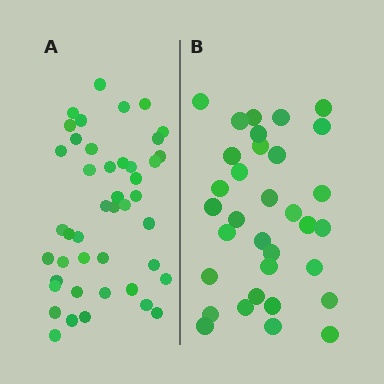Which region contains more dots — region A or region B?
Region A (the left region) has more dots.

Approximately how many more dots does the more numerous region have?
Region A has roughly 12 or so more dots than region B.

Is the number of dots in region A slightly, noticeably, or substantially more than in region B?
Region A has noticeably more, but not dramatically so. The ratio is roughly 1.3 to 1.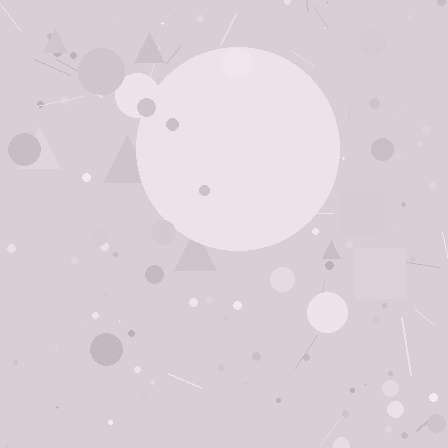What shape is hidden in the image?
A circle is hidden in the image.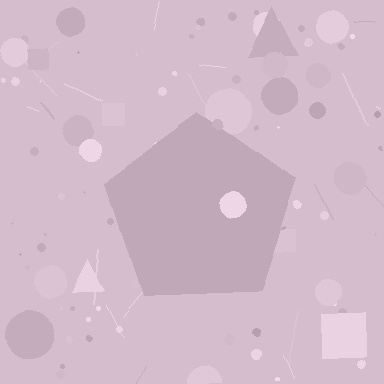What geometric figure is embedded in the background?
A pentagon is embedded in the background.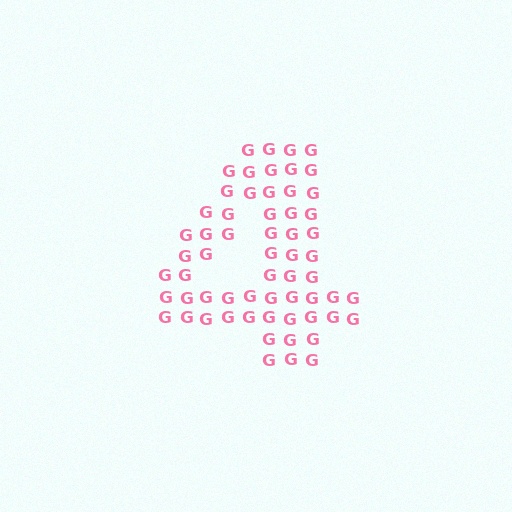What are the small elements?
The small elements are letter G's.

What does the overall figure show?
The overall figure shows the digit 4.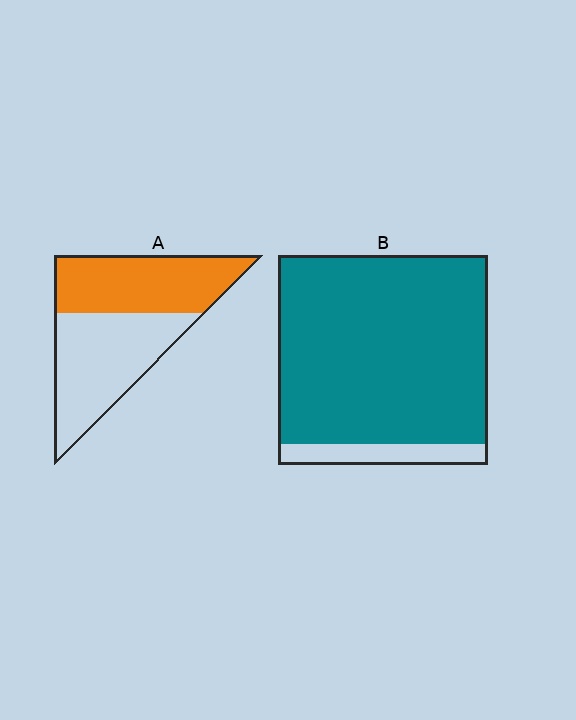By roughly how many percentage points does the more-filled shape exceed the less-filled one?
By roughly 45 percentage points (B over A).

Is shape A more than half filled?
Roughly half.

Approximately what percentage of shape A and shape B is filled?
A is approximately 45% and B is approximately 90%.